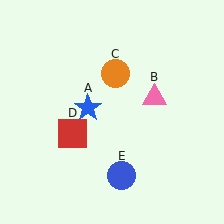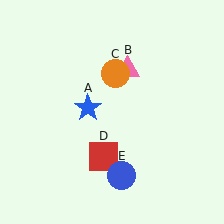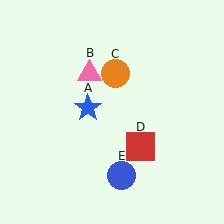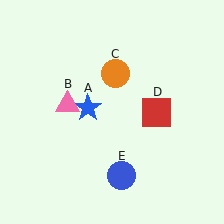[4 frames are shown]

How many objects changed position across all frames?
2 objects changed position: pink triangle (object B), red square (object D).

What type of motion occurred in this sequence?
The pink triangle (object B), red square (object D) rotated counterclockwise around the center of the scene.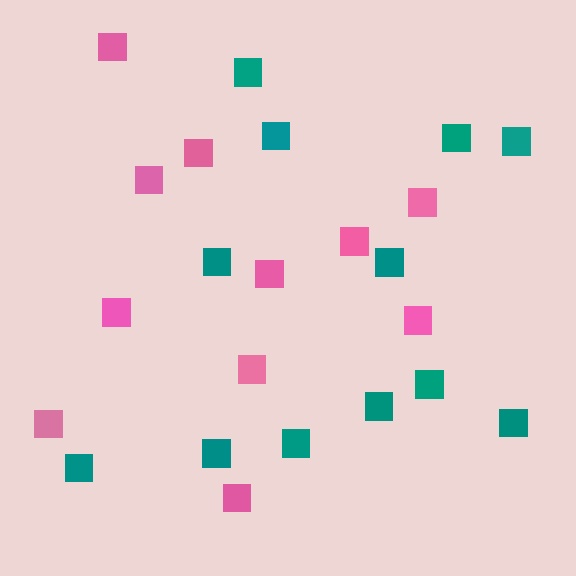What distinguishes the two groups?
There are 2 groups: one group of pink squares (11) and one group of teal squares (12).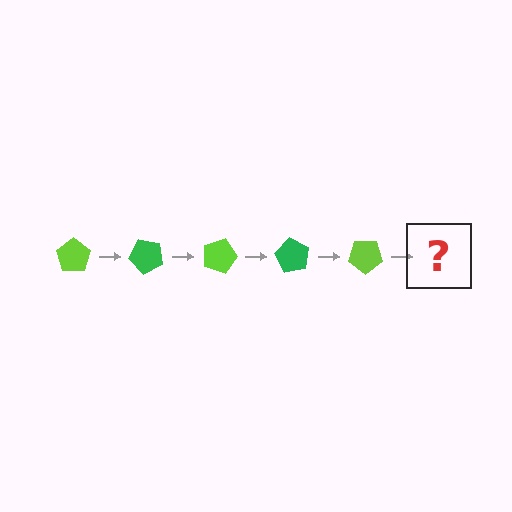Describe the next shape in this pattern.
It should be a green pentagon, rotated 225 degrees from the start.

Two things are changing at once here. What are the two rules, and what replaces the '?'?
The two rules are that it rotates 45 degrees each step and the color cycles through lime and green. The '?' should be a green pentagon, rotated 225 degrees from the start.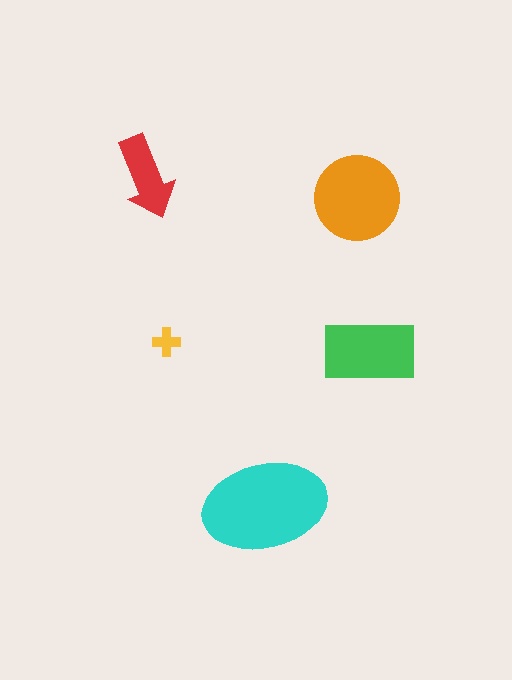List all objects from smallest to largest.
The yellow cross, the red arrow, the green rectangle, the orange circle, the cyan ellipse.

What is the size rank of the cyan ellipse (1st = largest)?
1st.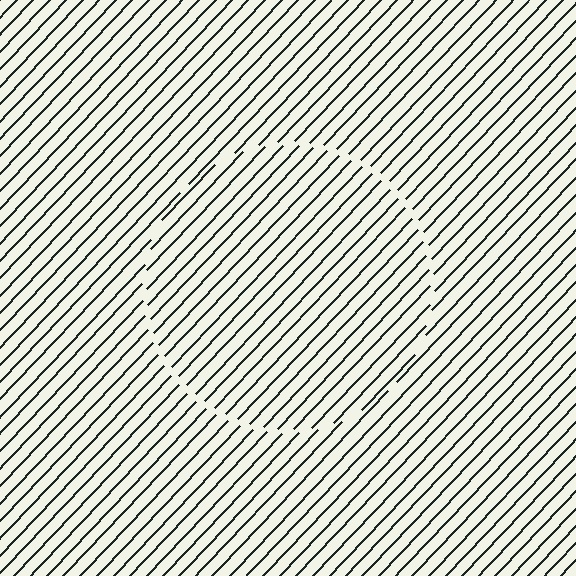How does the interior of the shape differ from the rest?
The interior of the shape contains the same grating, shifted by half a period — the contour is defined by the phase discontinuity where line-ends from the inner and outer gratings abut.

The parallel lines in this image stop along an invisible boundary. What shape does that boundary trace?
An illusory circle. The interior of the shape contains the same grating, shifted by half a period — the contour is defined by the phase discontinuity where line-ends from the inner and outer gratings abut.